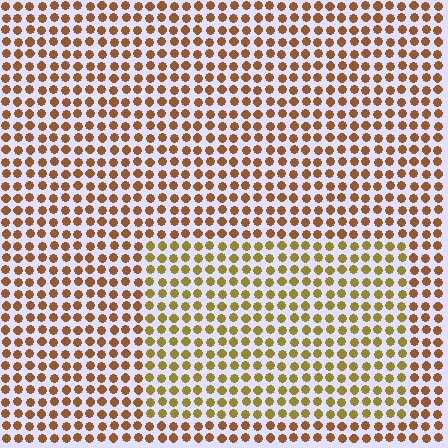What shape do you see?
I see a rectangle.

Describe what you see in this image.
The image is filled with small brown elements in a uniform arrangement. A rectangle-shaped region is visible where the elements are tinted to a slightly different hue, forming a subtle color boundary.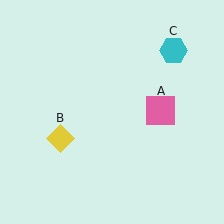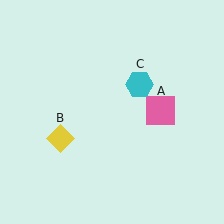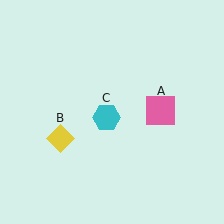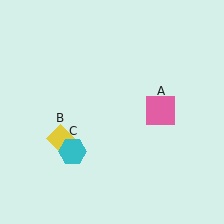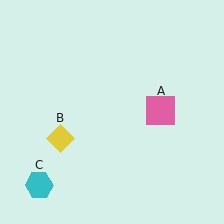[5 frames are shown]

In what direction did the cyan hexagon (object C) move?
The cyan hexagon (object C) moved down and to the left.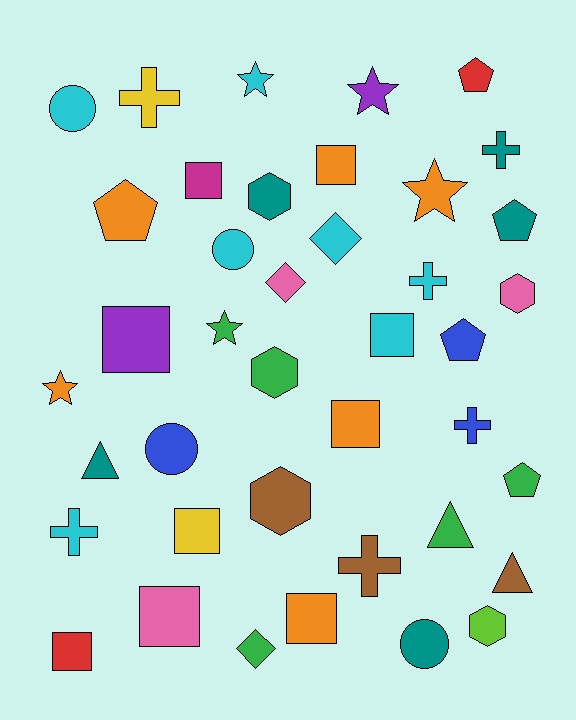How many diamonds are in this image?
There are 3 diamonds.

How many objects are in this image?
There are 40 objects.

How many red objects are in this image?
There are 2 red objects.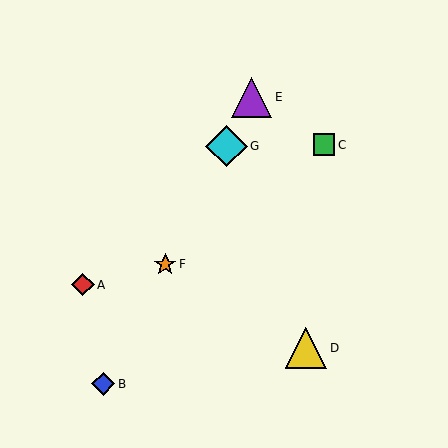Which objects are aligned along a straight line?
Objects B, E, F, G are aligned along a straight line.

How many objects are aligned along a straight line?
4 objects (B, E, F, G) are aligned along a straight line.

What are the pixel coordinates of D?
Object D is at (306, 348).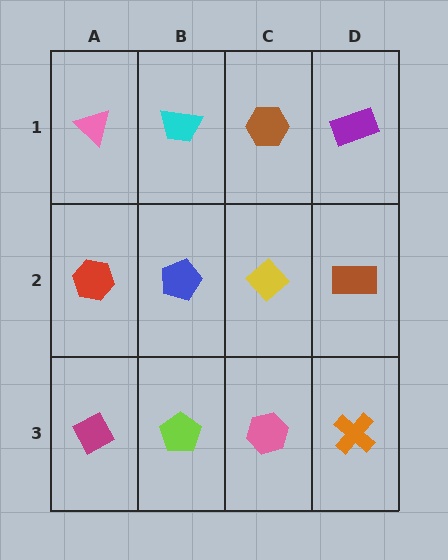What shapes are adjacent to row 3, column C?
A yellow diamond (row 2, column C), a lime pentagon (row 3, column B), an orange cross (row 3, column D).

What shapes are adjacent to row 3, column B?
A blue pentagon (row 2, column B), a magenta diamond (row 3, column A), a pink hexagon (row 3, column C).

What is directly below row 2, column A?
A magenta diamond.